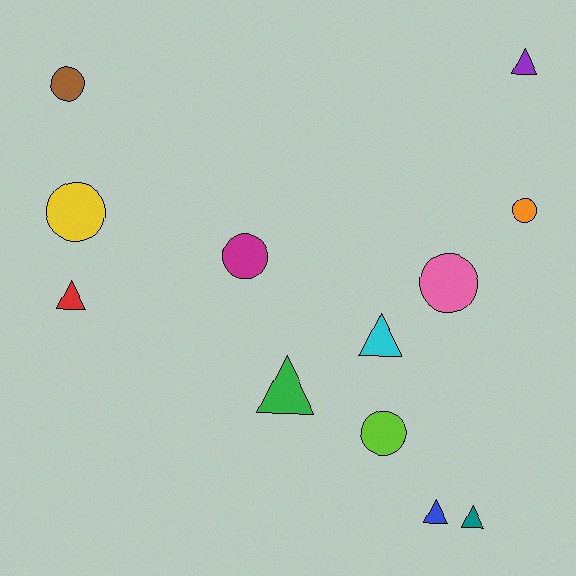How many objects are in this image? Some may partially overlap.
There are 12 objects.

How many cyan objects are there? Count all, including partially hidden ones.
There is 1 cyan object.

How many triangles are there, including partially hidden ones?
There are 6 triangles.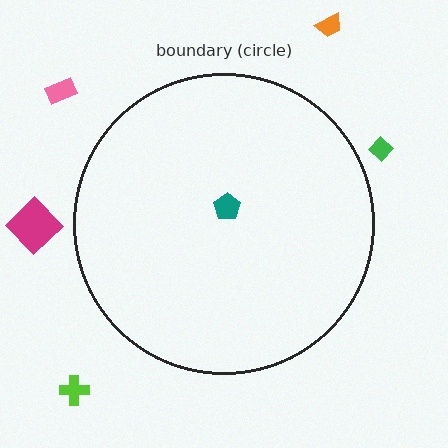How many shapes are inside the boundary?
1 inside, 5 outside.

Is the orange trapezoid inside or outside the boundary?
Outside.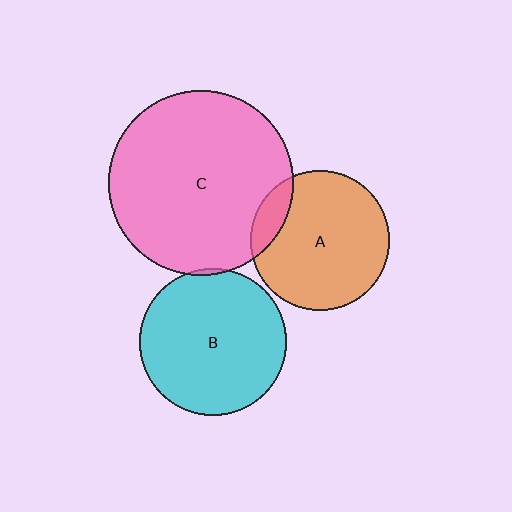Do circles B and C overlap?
Yes.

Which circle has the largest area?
Circle C (pink).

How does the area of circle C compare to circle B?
Approximately 1.6 times.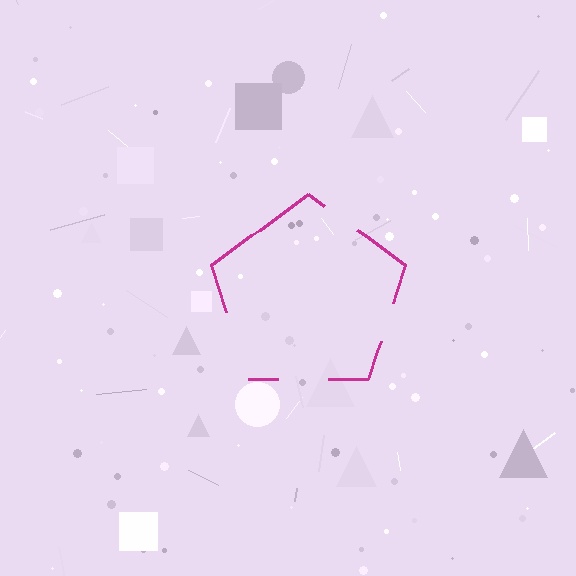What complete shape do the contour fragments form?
The contour fragments form a pentagon.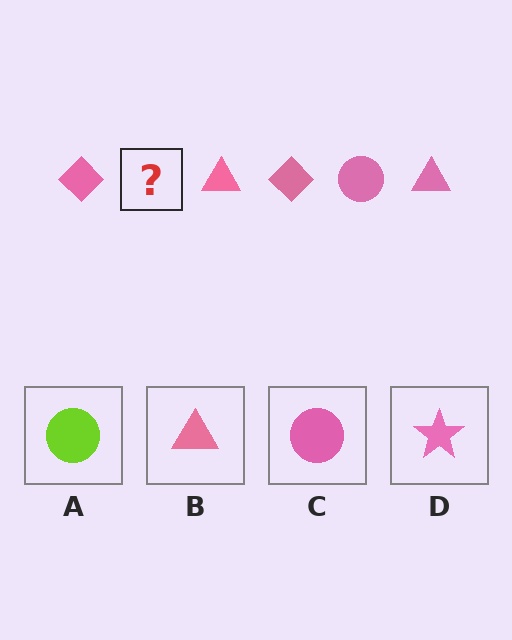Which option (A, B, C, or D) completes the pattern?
C.